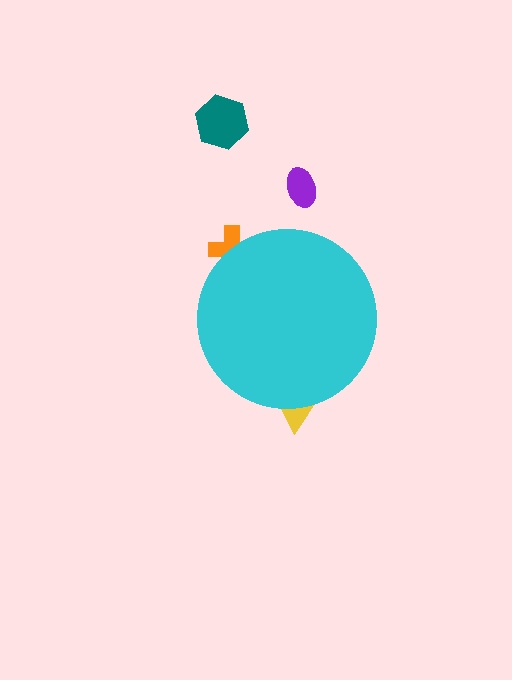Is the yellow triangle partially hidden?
Yes, the yellow triangle is partially hidden behind the cyan circle.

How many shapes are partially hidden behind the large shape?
2 shapes are partially hidden.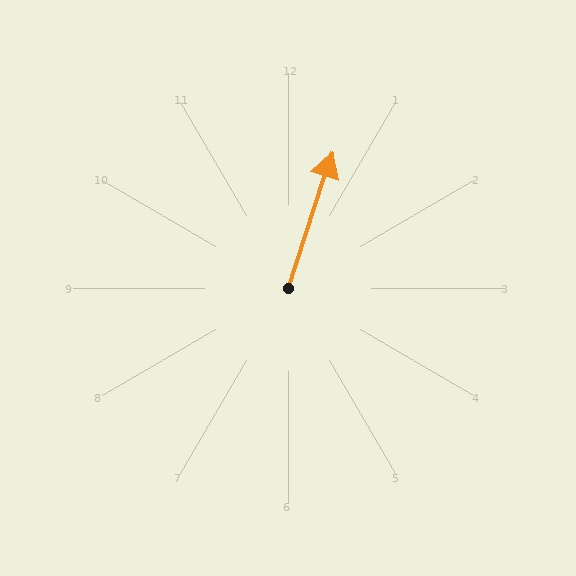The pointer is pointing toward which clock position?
Roughly 1 o'clock.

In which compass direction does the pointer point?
North.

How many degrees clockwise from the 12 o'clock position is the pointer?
Approximately 18 degrees.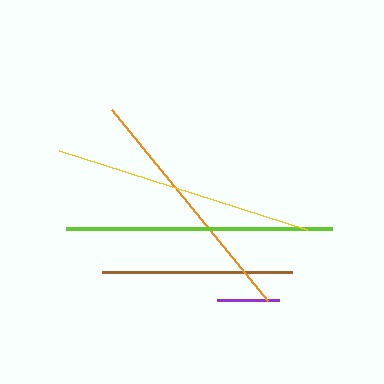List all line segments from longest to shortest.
From longest to shortest: lime, yellow, orange, brown, purple.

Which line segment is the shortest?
The purple line is the shortest at approximately 62 pixels.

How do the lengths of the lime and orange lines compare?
The lime and orange lines are approximately the same length.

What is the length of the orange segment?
The orange segment is approximately 247 pixels long.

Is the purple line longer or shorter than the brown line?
The brown line is longer than the purple line.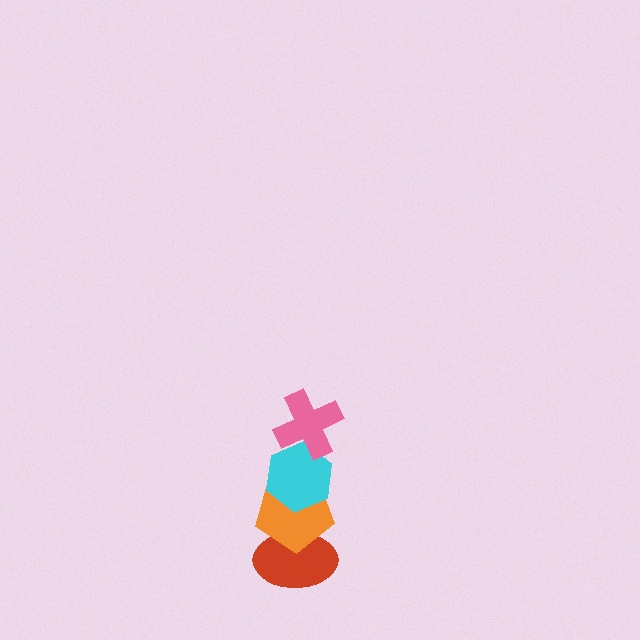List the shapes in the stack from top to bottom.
From top to bottom: the pink cross, the cyan hexagon, the orange pentagon, the red ellipse.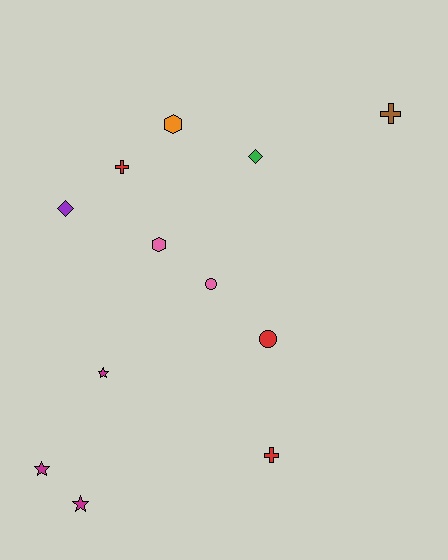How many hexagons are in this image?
There are 2 hexagons.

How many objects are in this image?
There are 12 objects.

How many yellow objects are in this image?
There are no yellow objects.